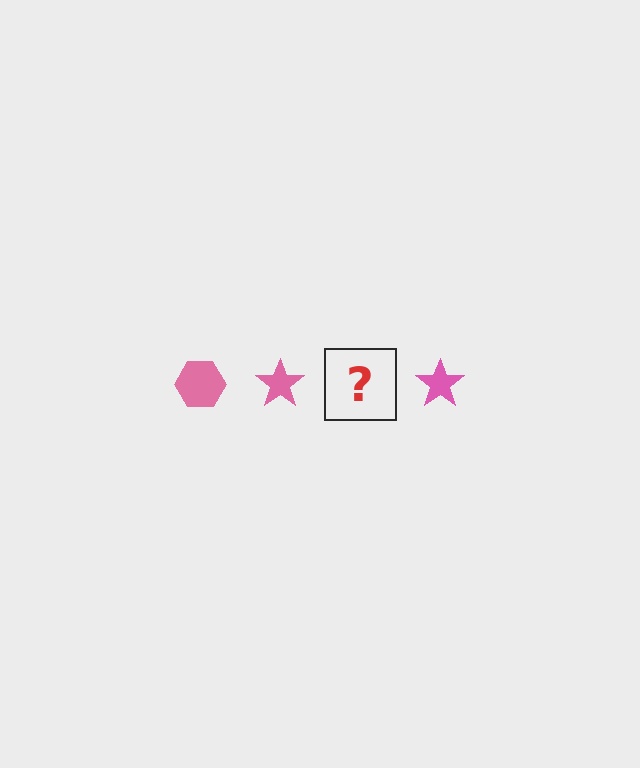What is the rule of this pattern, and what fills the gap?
The rule is that the pattern cycles through hexagon, star shapes in pink. The gap should be filled with a pink hexagon.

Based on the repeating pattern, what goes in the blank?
The blank should be a pink hexagon.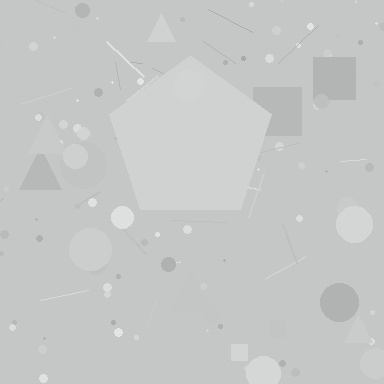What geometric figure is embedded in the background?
A pentagon is embedded in the background.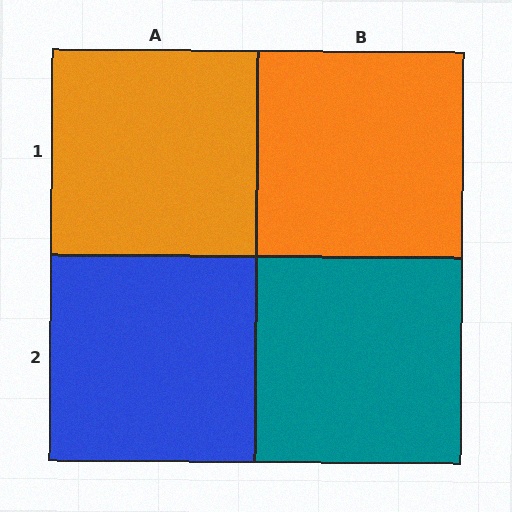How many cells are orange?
2 cells are orange.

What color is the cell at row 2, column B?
Teal.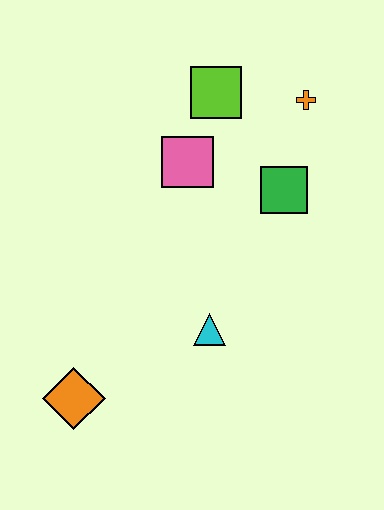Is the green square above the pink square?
No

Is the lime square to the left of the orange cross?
Yes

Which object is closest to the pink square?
The lime square is closest to the pink square.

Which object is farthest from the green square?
The orange diamond is farthest from the green square.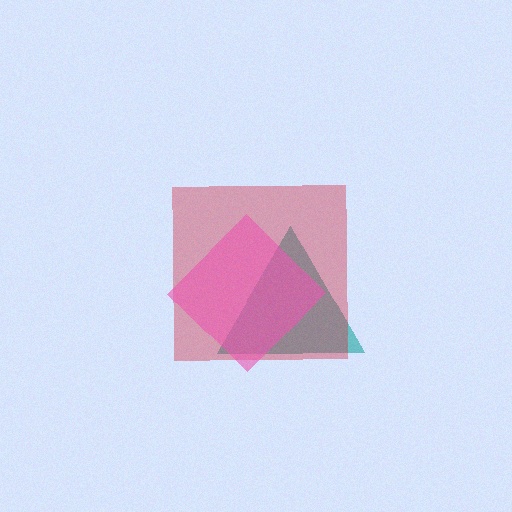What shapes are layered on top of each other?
The layered shapes are: a teal triangle, a red square, a pink diamond.